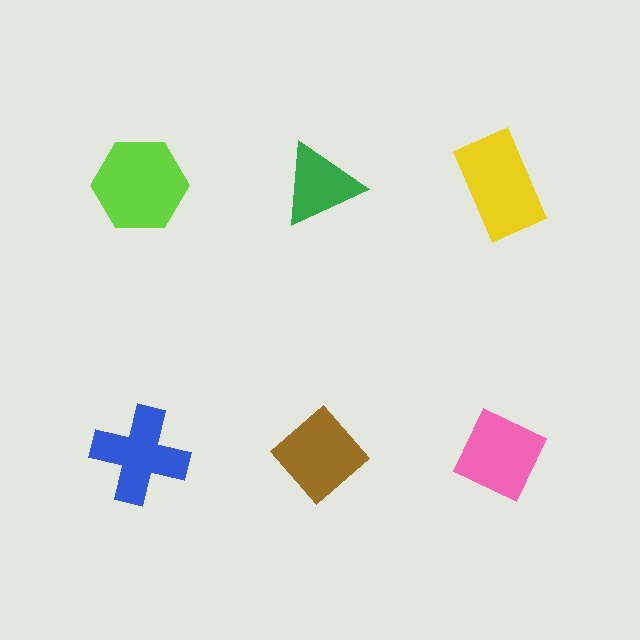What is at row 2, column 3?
A pink diamond.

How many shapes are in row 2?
3 shapes.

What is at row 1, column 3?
A yellow rectangle.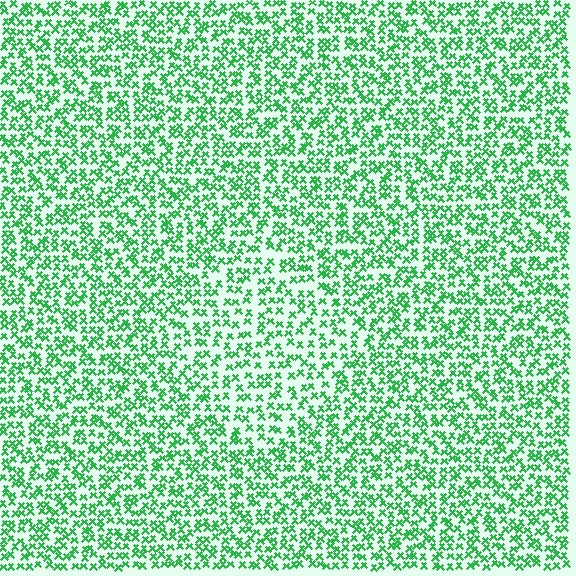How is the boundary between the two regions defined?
The boundary is defined by a change in element density (approximately 1.5x ratio). All elements are the same color, size, and shape.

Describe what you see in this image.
The image contains small green elements arranged at two different densities. A diamond-shaped region is visible where the elements are less densely packed than the surrounding area.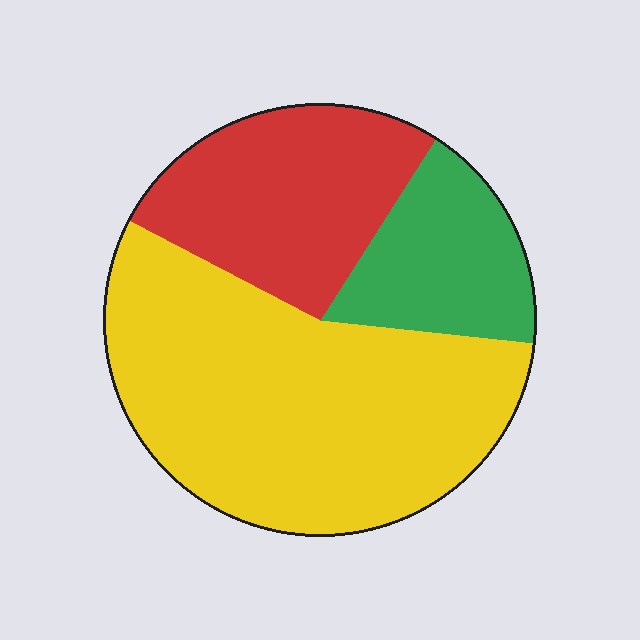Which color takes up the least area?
Green, at roughly 20%.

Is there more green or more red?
Red.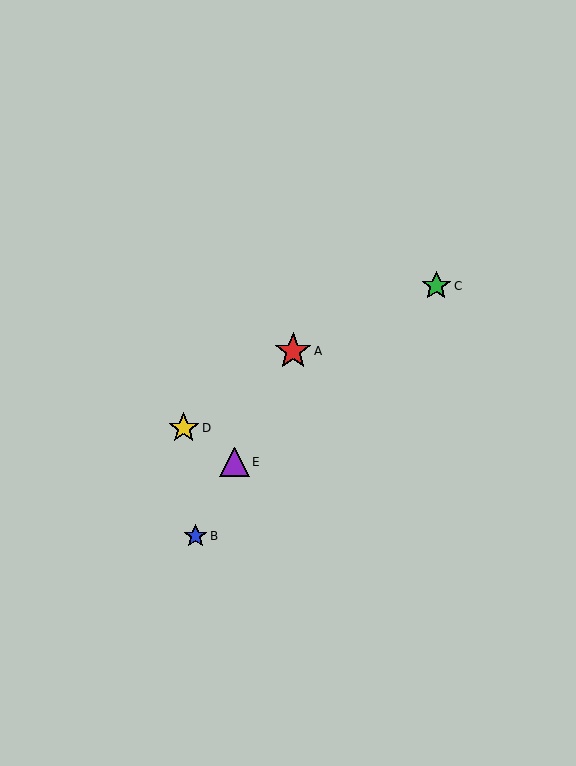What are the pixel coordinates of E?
Object E is at (234, 462).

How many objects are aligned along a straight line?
3 objects (A, B, E) are aligned along a straight line.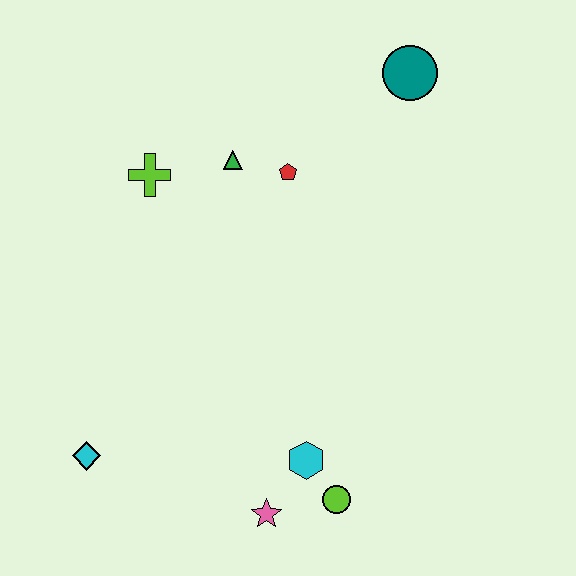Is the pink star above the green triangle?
No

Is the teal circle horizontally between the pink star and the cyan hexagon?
No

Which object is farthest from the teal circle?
The cyan diamond is farthest from the teal circle.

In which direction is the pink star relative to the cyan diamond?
The pink star is to the right of the cyan diamond.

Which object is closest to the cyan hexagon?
The lime circle is closest to the cyan hexagon.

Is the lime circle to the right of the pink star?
Yes